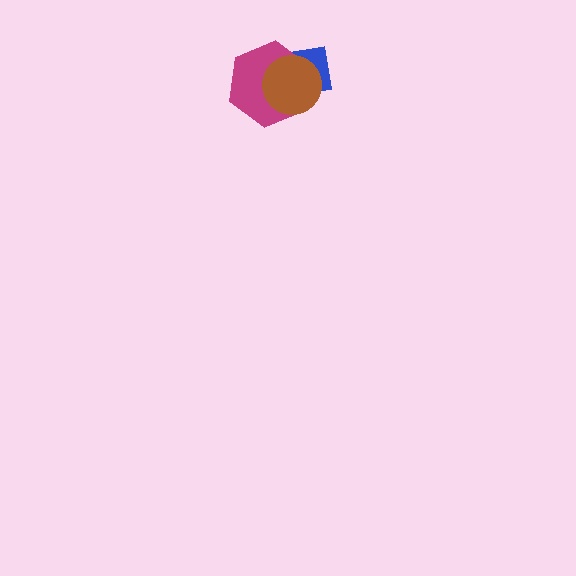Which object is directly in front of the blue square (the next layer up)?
The magenta hexagon is directly in front of the blue square.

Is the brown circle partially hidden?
No, no other shape covers it.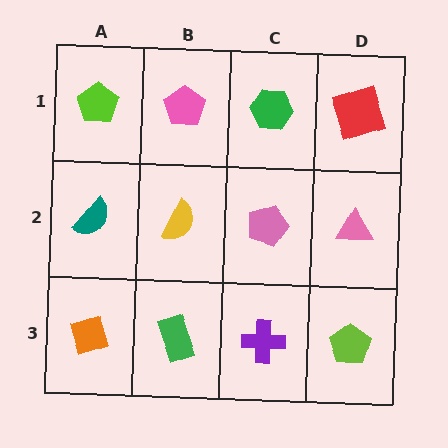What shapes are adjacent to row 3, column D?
A pink triangle (row 2, column D), a purple cross (row 3, column C).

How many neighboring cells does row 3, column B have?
3.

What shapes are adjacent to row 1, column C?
A pink pentagon (row 2, column C), a pink pentagon (row 1, column B), a red square (row 1, column D).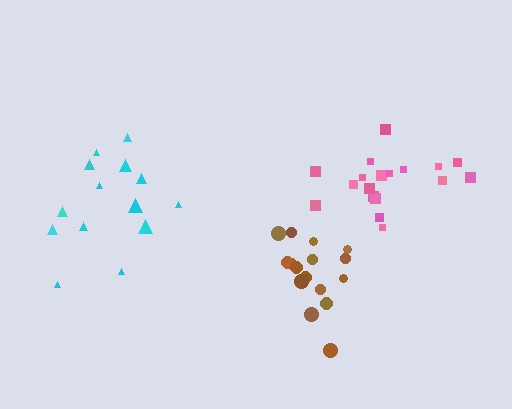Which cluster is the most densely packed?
Brown.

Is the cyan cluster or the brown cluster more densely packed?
Brown.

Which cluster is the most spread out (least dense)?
Cyan.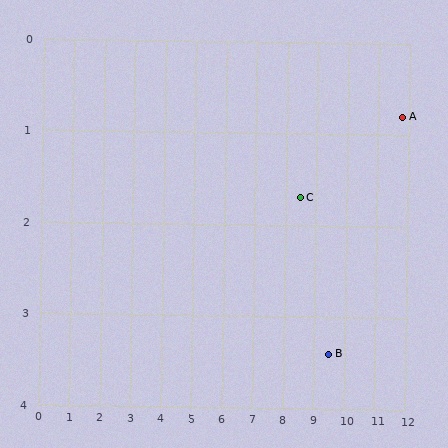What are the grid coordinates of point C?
Point C is at approximately (8.5, 1.7).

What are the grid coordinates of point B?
Point B is at approximately (9.5, 3.4).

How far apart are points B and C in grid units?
Points B and C are about 2.0 grid units apart.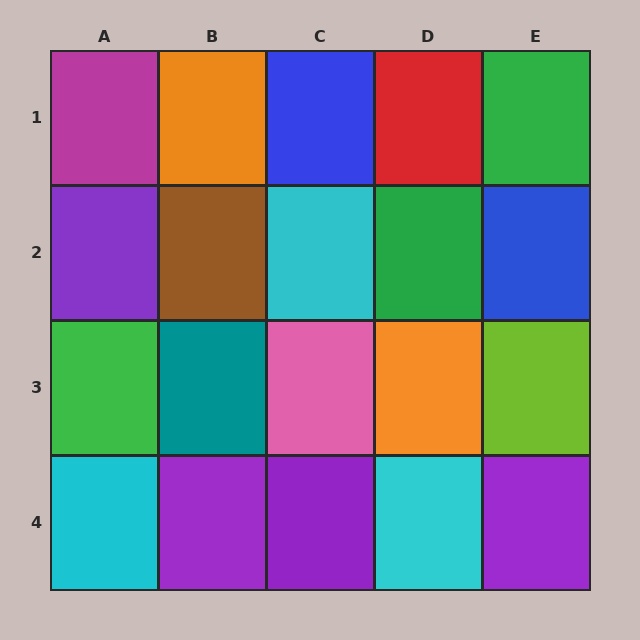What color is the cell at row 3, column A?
Green.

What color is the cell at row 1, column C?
Blue.